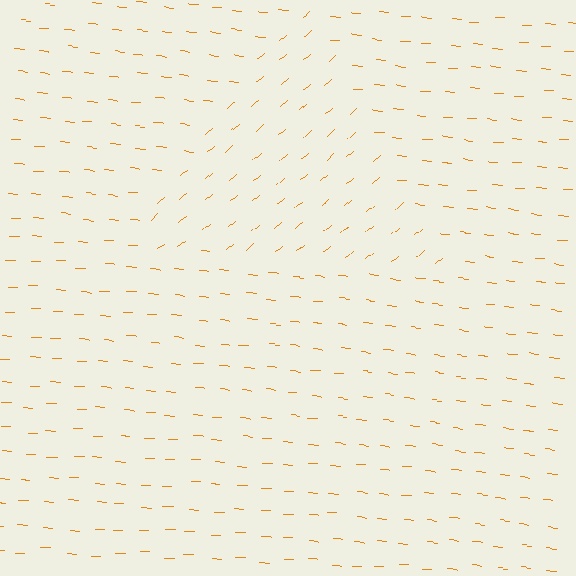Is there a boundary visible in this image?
Yes, there is a texture boundary formed by a change in line orientation.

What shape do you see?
I see a triangle.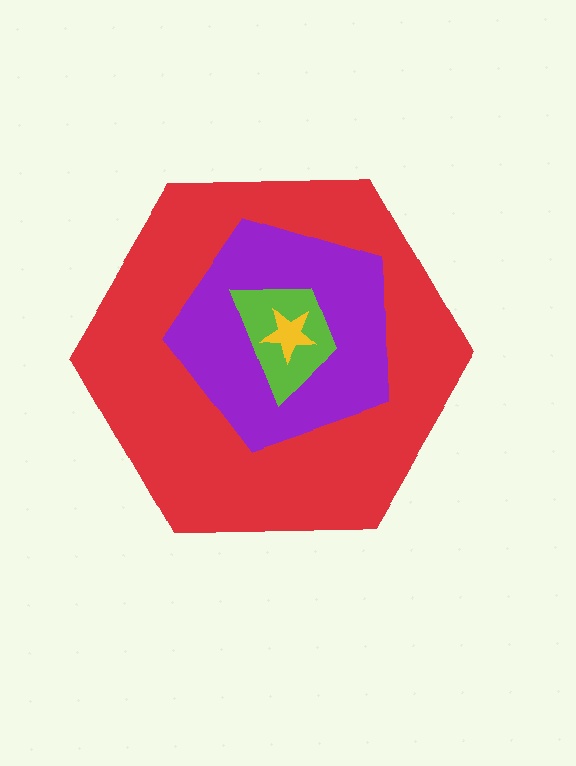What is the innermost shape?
The yellow star.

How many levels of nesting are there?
4.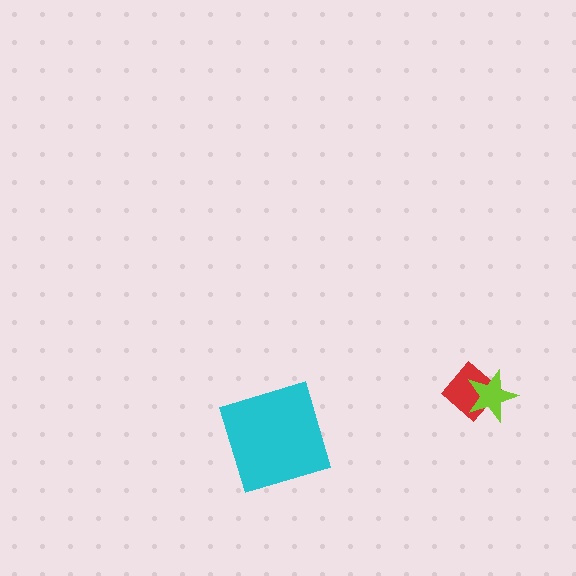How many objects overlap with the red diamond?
1 object overlaps with the red diamond.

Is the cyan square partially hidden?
No, no other shape covers it.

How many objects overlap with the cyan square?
0 objects overlap with the cyan square.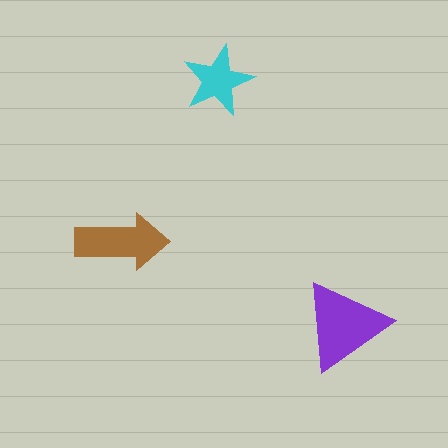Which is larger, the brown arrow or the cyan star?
The brown arrow.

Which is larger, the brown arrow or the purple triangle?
The purple triangle.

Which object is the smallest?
The cyan star.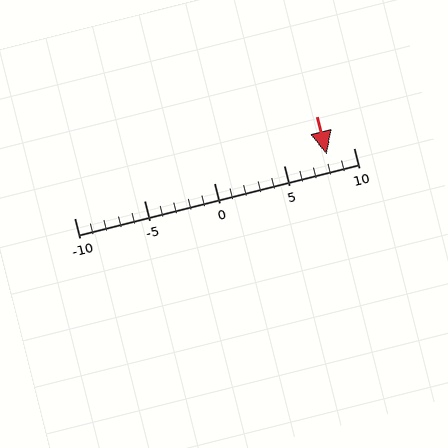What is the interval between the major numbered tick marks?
The major tick marks are spaced 5 units apart.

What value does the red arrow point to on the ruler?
The red arrow points to approximately 8.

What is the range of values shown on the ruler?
The ruler shows values from -10 to 10.